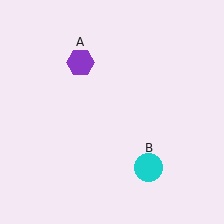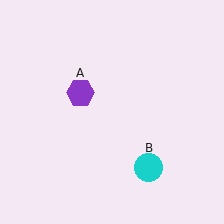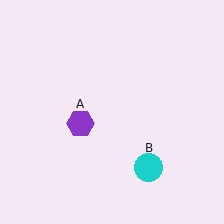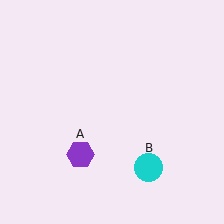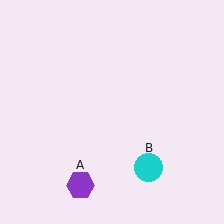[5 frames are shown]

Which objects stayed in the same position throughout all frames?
Cyan circle (object B) remained stationary.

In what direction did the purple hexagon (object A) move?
The purple hexagon (object A) moved down.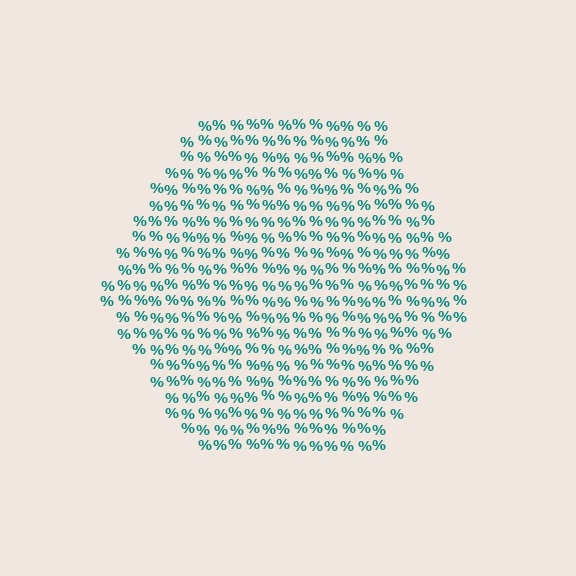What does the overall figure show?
The overall figure shows a hexagon.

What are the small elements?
The small elements are percent signs.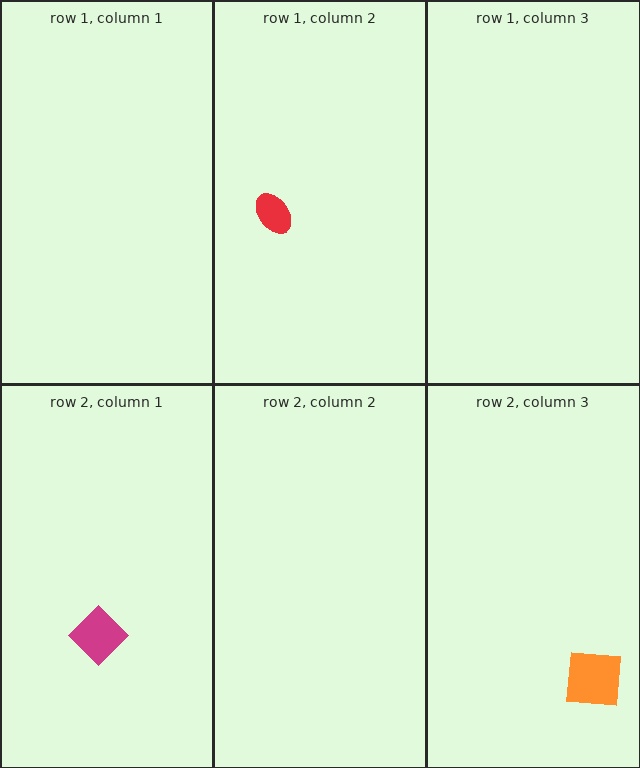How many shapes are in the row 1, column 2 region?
1.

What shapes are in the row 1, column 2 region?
The red ellipse.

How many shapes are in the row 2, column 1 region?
1.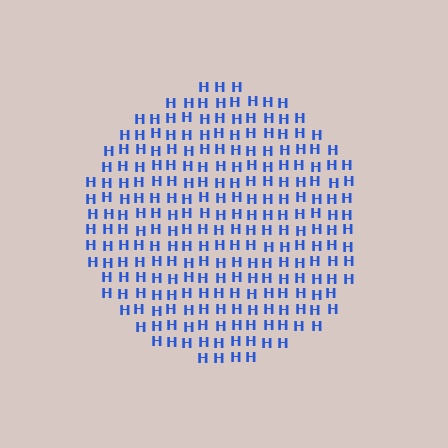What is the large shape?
The large shape is a circle.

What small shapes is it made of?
It is made of small letter H's.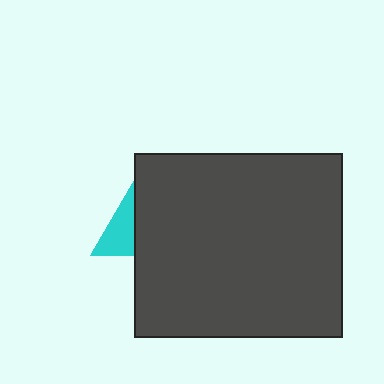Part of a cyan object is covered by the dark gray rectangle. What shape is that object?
It is a triangle.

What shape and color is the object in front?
The object in front is a dark gray rectangle.